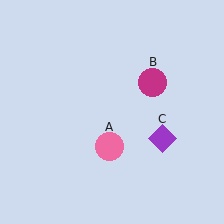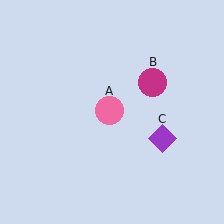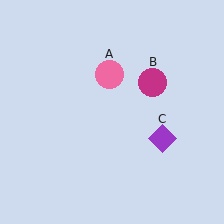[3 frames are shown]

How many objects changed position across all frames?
1 object changed position: pink circle (object A).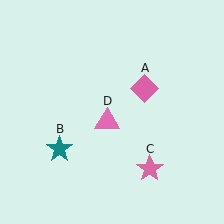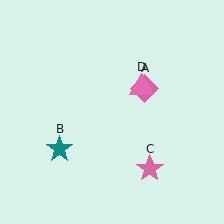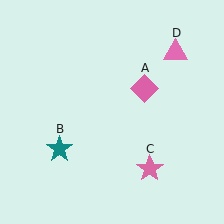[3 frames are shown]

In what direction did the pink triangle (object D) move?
The pink triangle (object D) moved up and to the right.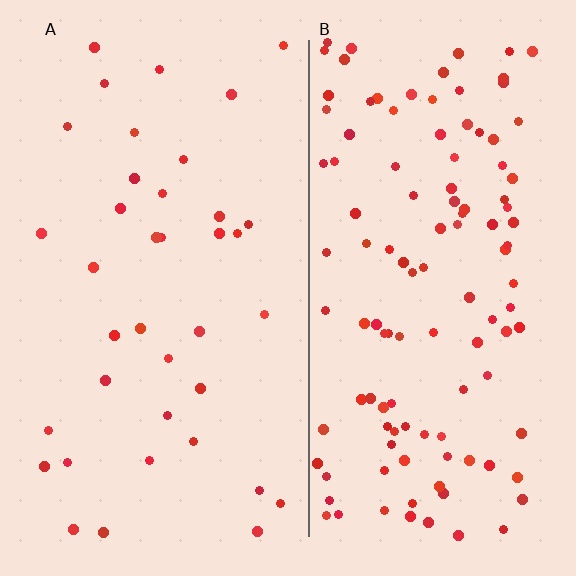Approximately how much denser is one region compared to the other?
Approximately 3.2× — region B over region A.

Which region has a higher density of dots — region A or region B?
B (the right).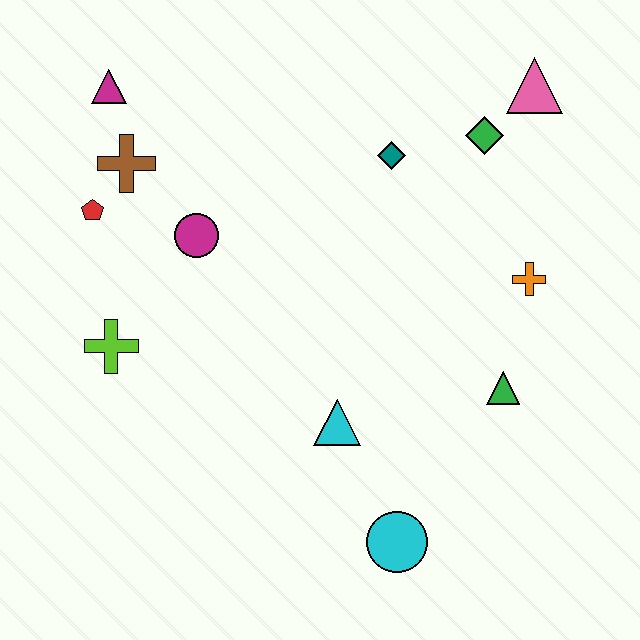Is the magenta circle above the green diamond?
No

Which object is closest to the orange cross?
The green triangle is closest to the orange cross.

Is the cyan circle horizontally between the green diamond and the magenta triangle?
Yes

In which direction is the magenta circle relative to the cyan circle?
The magenta circle is above the cyan circle.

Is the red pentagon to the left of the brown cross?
Yes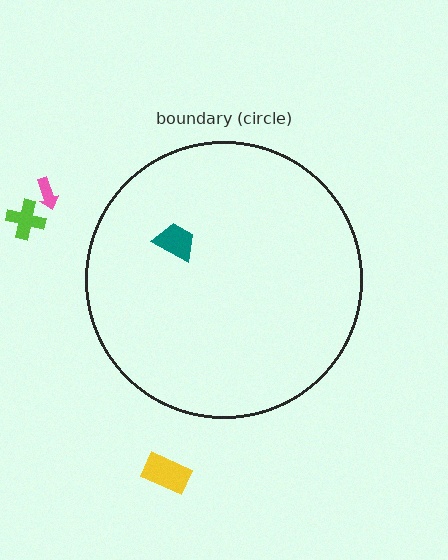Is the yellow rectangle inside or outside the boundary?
Outside.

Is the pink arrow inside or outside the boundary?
Outside.